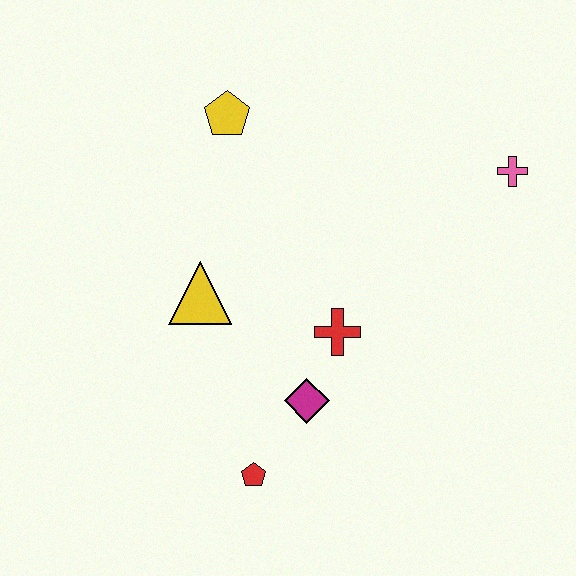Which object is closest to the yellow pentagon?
The yellow triangle is closest to the yellow pentagon.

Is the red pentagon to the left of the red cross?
Yes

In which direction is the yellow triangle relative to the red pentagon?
The yellow triangle is above the red pentagon.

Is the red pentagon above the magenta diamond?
No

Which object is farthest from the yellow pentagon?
The red pentagon is farthest from the yellow pentagon.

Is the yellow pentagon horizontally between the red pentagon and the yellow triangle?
Yes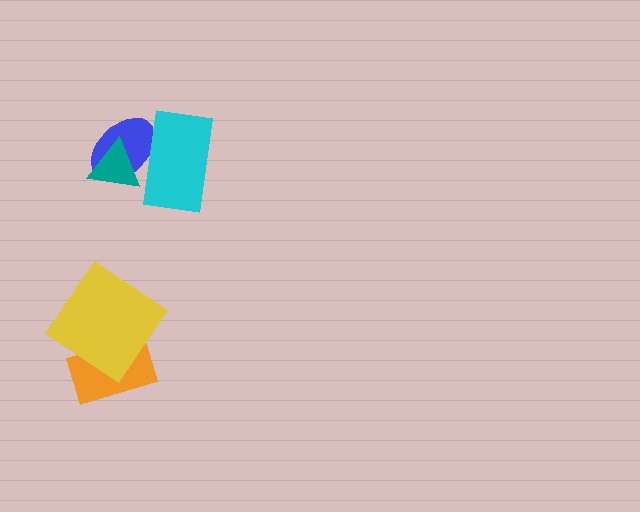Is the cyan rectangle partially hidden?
No, no other shape covers it.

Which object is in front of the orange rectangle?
The yellow diamond is in front of the orange rectangle.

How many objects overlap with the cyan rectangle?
2 objects overlap with the cyan rectangle.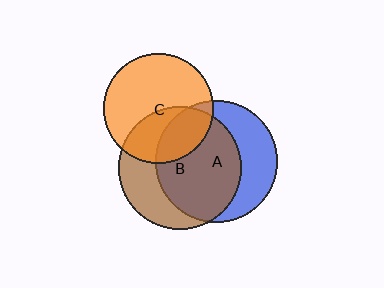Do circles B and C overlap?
Yes.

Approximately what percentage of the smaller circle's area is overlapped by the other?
Approximately 40%.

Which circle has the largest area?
Circle B (brown).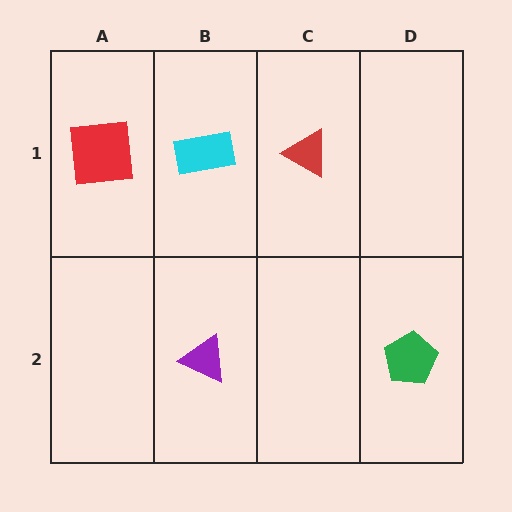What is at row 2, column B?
A purple triangle.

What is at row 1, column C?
A red triangle.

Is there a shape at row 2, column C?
No, that cell is empty.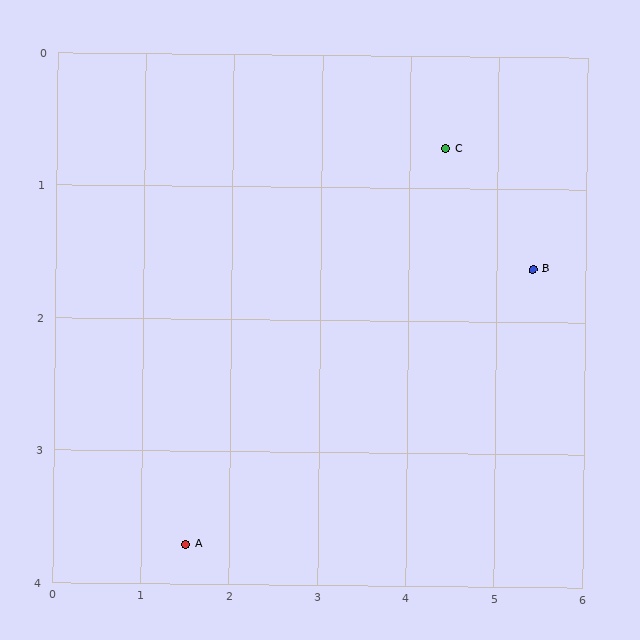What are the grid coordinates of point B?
Point B is at approximately (5.4, 1.6).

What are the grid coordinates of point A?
Point A is at approximately (1.5, 3.7).